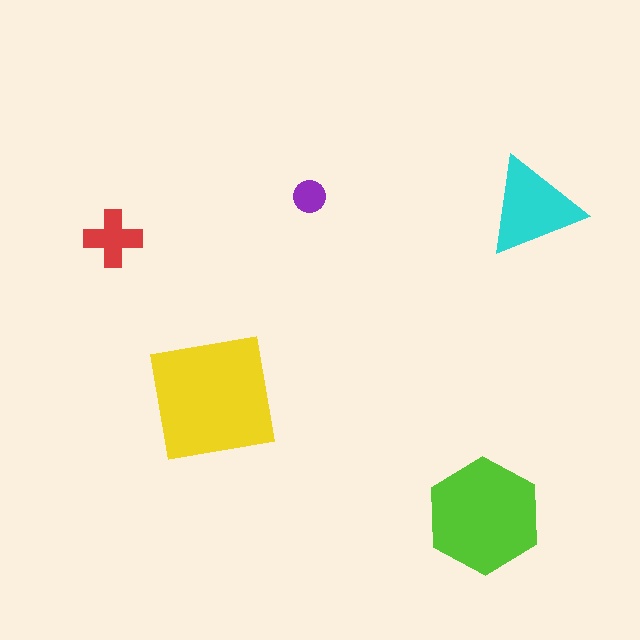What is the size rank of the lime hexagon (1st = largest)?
2nd.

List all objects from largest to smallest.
The yellow square, the lime hexagon, the cyan triangle, the red cross, the purple circle.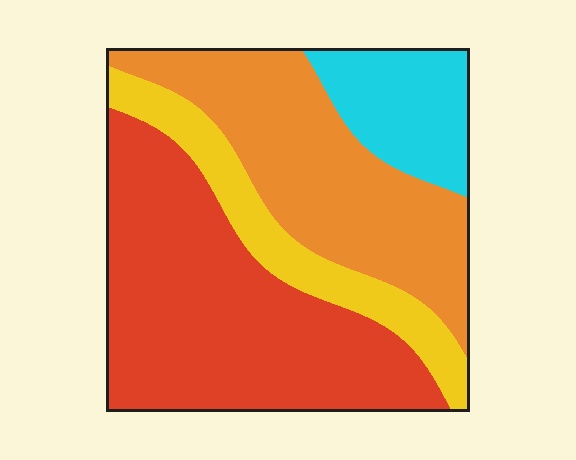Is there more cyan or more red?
Red.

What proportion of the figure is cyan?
Cyan covers roughly 15% of the figure.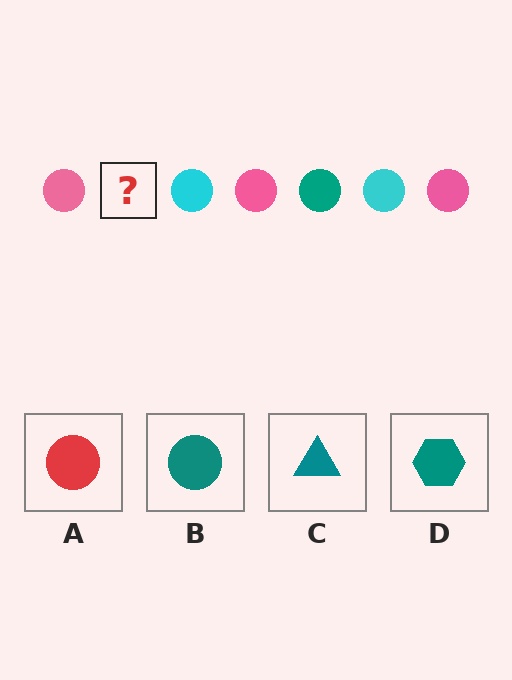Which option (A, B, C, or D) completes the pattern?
B.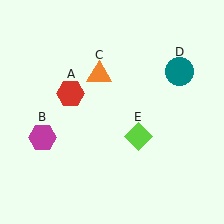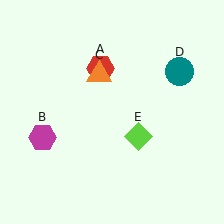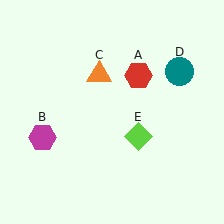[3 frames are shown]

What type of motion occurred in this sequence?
The red hexagon (object A) rotated clockwise around the center of the scene.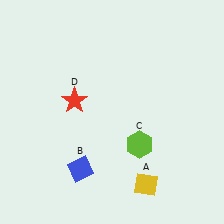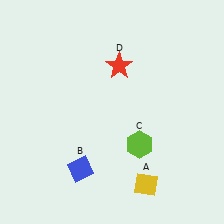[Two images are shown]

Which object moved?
The red star (D) moved right.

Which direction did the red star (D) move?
The red star (D) moved right.